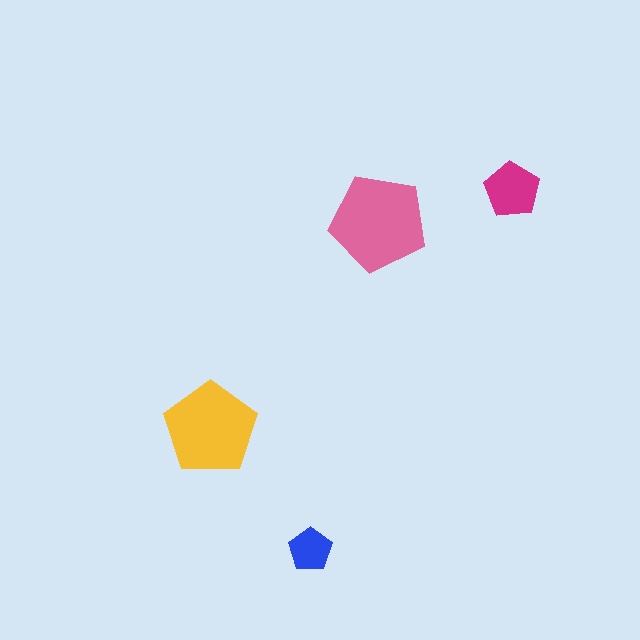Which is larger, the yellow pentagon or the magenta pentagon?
The yellow one.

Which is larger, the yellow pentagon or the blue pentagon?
The yellow one.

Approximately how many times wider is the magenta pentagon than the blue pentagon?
About 1.5 times wider.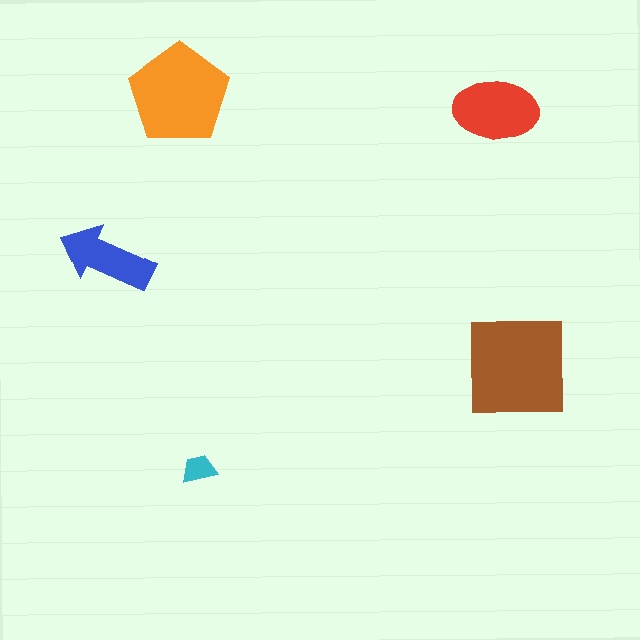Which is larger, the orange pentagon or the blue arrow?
The orange pentagon.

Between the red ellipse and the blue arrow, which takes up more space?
The red ellipse.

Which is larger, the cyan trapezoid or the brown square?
The brown square.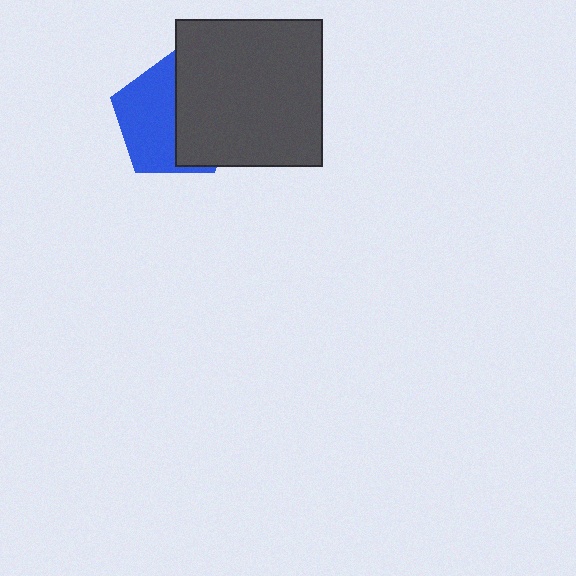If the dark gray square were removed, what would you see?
You would see the complete blue pentagon.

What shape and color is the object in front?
The object in front is a dark gray square.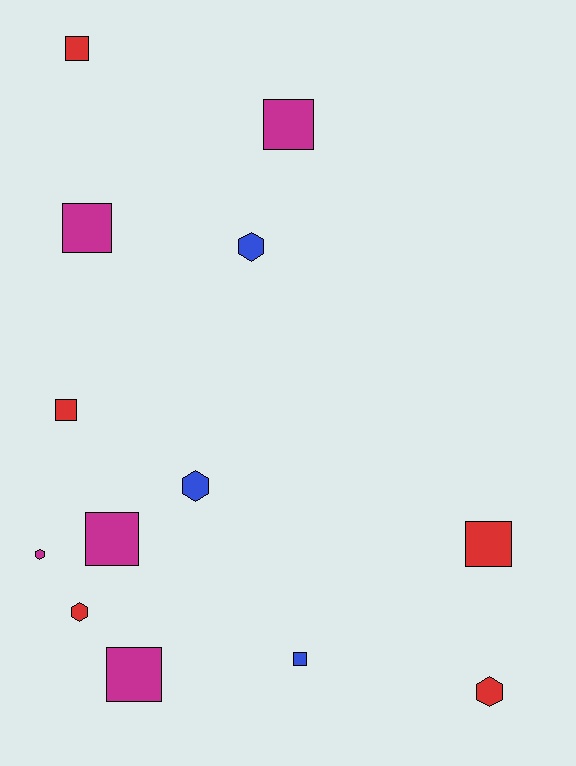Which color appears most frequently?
Magenta, with 5 objects.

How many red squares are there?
There are 3 red squares.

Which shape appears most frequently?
Square, with 8 objects.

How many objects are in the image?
There are 13 objects.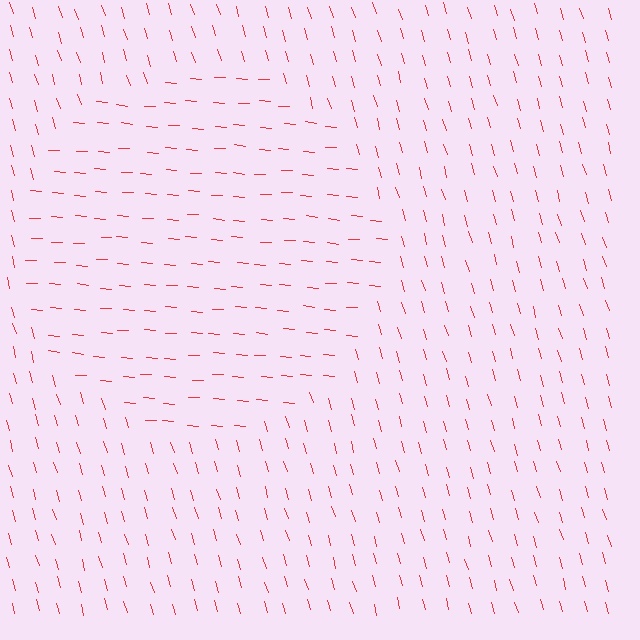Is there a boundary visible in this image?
Yes, there is a texture boundary formed by a change in line orientation.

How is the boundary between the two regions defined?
The boundary is defined purely by a change in line orientation (approximately 69 degrees difference). All lines are the same color and thickness.